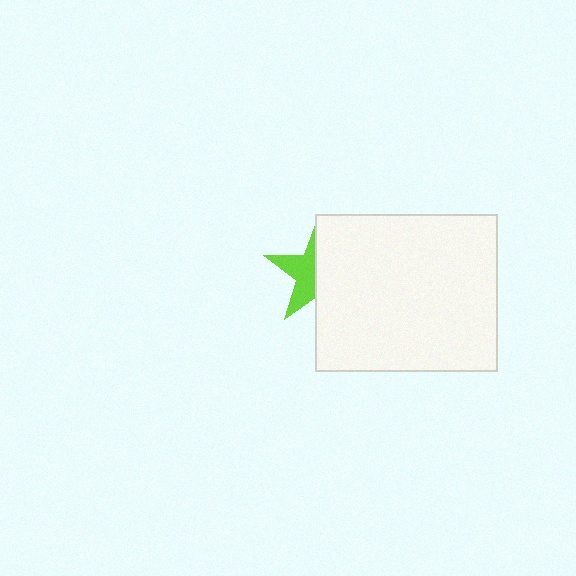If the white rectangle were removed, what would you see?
You would see the complete lime star.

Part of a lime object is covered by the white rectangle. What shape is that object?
It is a star.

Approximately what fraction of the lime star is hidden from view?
Roughly 55% of the lime star is hidden behind the white rectangle.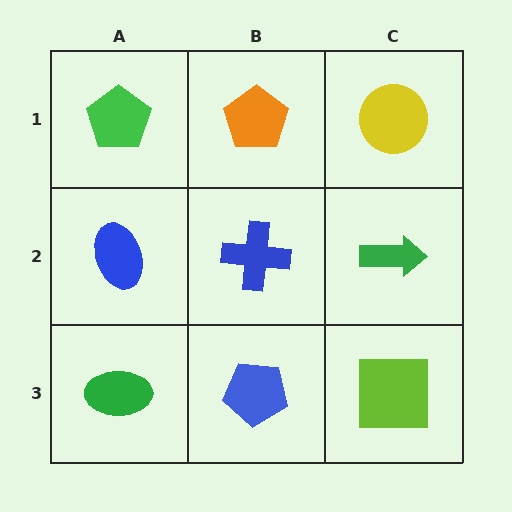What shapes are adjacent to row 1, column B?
A blue cross (row 2, column B), a green pentagon (row 1, column A), a yellow circle (row 1, column C).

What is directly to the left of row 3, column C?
A blue pentagon.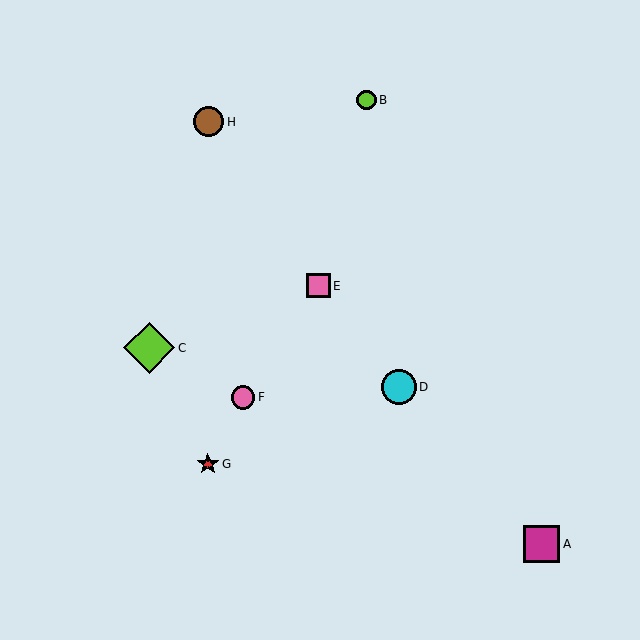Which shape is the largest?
The lime diamond (labeled C) is the largest.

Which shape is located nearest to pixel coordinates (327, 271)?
The pink square (labeled E) at (319, 286) is nearest to that location.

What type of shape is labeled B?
Shape B is a lime circle.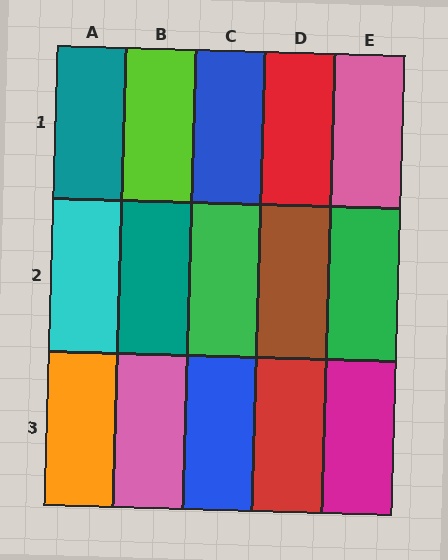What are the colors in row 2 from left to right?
Cyan, teal, green, brown, green.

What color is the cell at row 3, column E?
Magenta.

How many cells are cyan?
1 cell is cyan.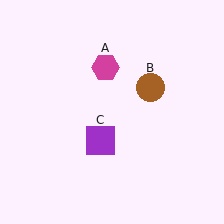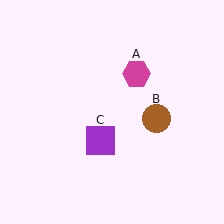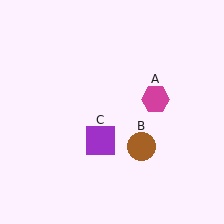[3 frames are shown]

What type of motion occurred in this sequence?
The magenta hexagon (object A), brown circle (object B) rotated clockwise around the center of the scene.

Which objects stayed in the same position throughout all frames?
Purple square (object C) remained stationary.